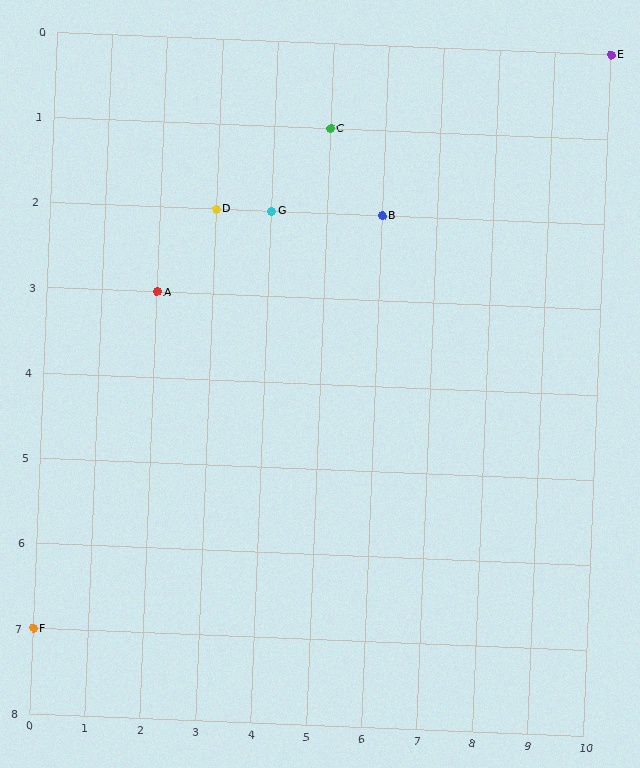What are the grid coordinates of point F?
Point F is at grid coordinates (0, 7).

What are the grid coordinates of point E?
Point E is at grid coordinates (10, 0).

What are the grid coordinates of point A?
Point A is at grid coordinates (2, 3).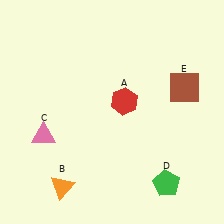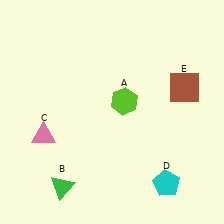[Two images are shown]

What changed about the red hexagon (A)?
In Image 1, A is red. In Image 2, it changed to lime.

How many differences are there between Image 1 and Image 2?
There are 3 differences between the two images.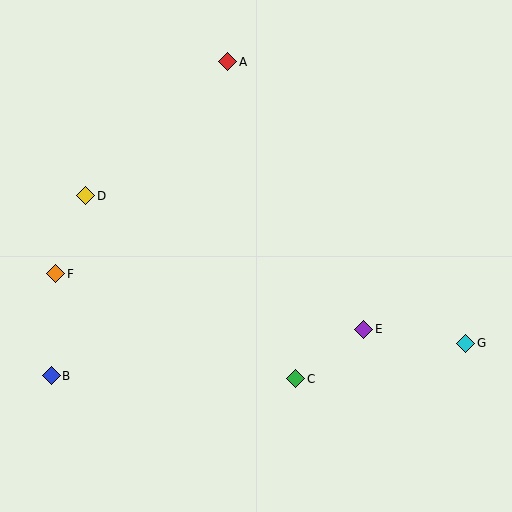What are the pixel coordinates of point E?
Point E is at (364, 329).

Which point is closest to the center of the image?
Point C at (296, 379) is closest to the center.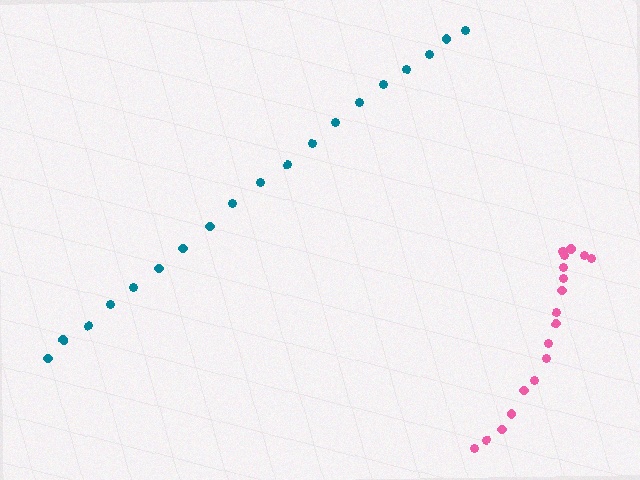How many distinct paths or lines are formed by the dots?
There are 2 distinct paths.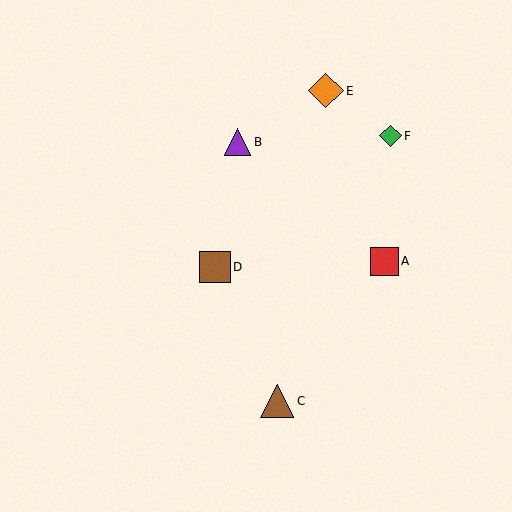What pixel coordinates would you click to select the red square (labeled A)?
Click at (384, 261) to select the red square A.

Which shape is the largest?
The orange diamond (labeled E) is the largest.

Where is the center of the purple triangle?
The center of the purple triangle is at (237, 142).